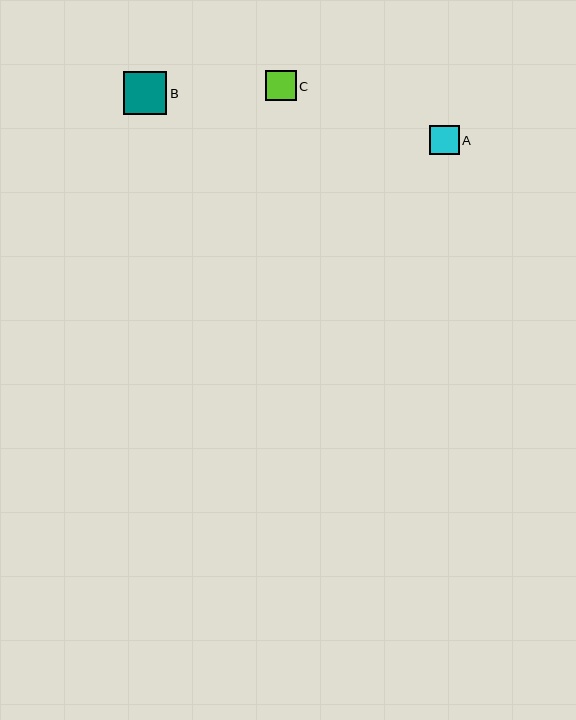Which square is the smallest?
Square A is the smallest with a size of approximately 30 pixels.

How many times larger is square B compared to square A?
Square B is approximately 1.4 times the size of square A.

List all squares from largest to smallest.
From largest to smallest: B, C, A.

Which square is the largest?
Square B is the largest with a size of approximately 43 pixels.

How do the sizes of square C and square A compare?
Square C and square A are approximately the same size.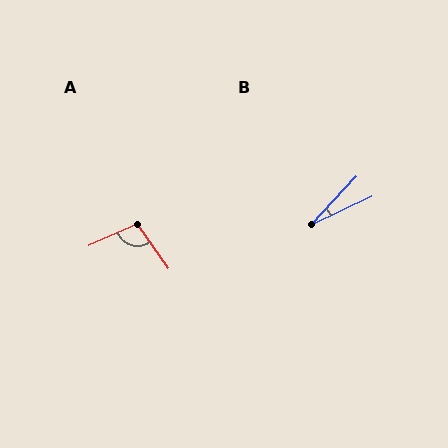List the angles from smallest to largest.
B (22°), A (102°).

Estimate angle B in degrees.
Approximately 22 degrees.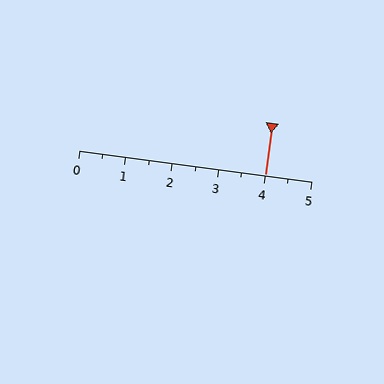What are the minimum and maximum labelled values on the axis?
The axis runs from 0 to 5.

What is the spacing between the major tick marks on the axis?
The major ticks are spaced 1 apart.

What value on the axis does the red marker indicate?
The marker indicates approximately 4.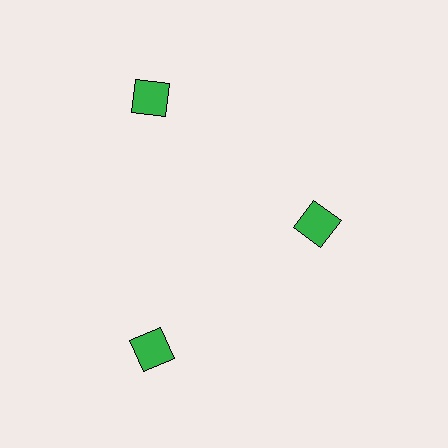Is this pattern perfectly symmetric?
No. The 3 green squares are arranged in a ring, but one element near the 3 o'clock position is pulled inward toward the center, breaking the 3-fold rotational symmetry.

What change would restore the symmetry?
The symmetry would be restored by moving it outward, back onto the ring so that all 3 squares sit at equal angles and equal distance from the center.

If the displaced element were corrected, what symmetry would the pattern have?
It would have 3-fold rotational symmetry — the pattern would map onto itself every 120 degrees.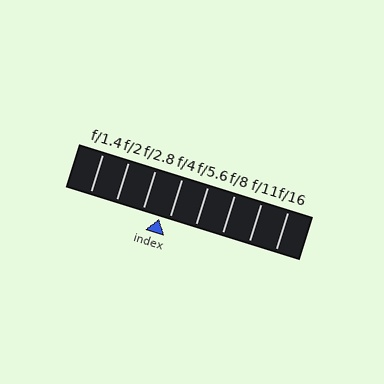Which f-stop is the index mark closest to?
The index mark is closest to f/4.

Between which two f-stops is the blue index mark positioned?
The index mark is between f/2.8 and f/4.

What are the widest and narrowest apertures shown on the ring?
The widest aperture shown is f/1.4 and the narrowest is f/16.